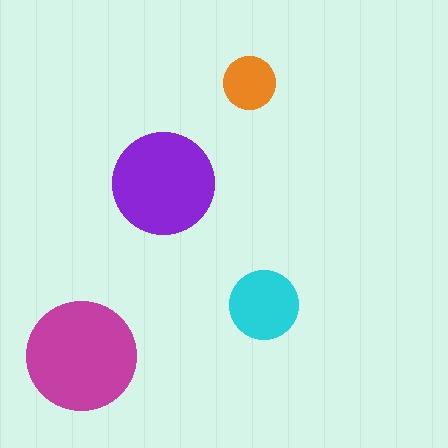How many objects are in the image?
There are 4 objects in the image.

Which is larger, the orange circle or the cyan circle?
The cyan one.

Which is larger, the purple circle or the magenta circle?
The magenta one.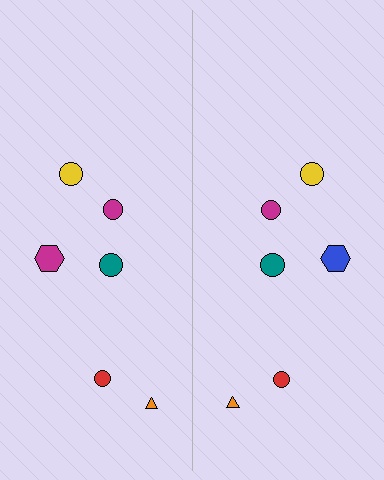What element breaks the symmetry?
The blue hexagon on the right side breaks the symmetry — its mirror counterpart is magenta.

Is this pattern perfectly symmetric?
No, the pattern is not perfectly symmetric. The blue hexagon on the right side breaks the symmetry — its mirror counterpart is magenta.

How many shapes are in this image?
There are 12 shapes in this image.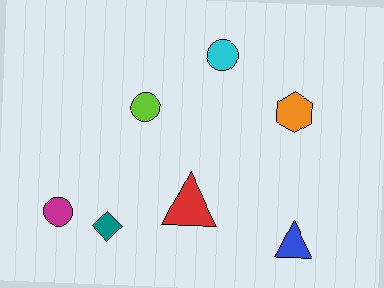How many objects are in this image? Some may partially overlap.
There are 7 objects.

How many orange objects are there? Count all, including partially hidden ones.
There is 1 orange object.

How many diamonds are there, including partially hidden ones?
There is 1 diamond.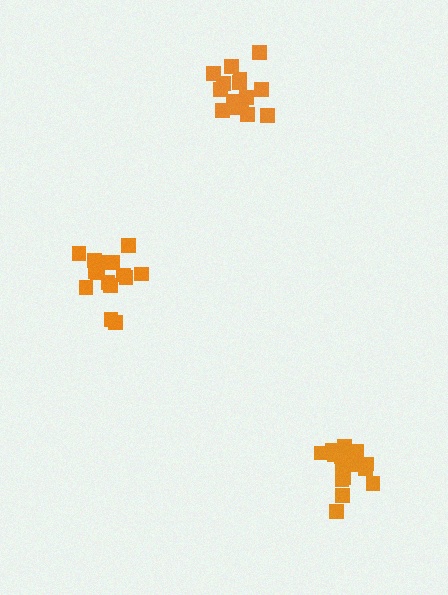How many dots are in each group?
Group 1: 15 dots, Group 2: 15 dots, Group 3: 16 dots (46 total).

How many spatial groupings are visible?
There are 3 spatial groupings.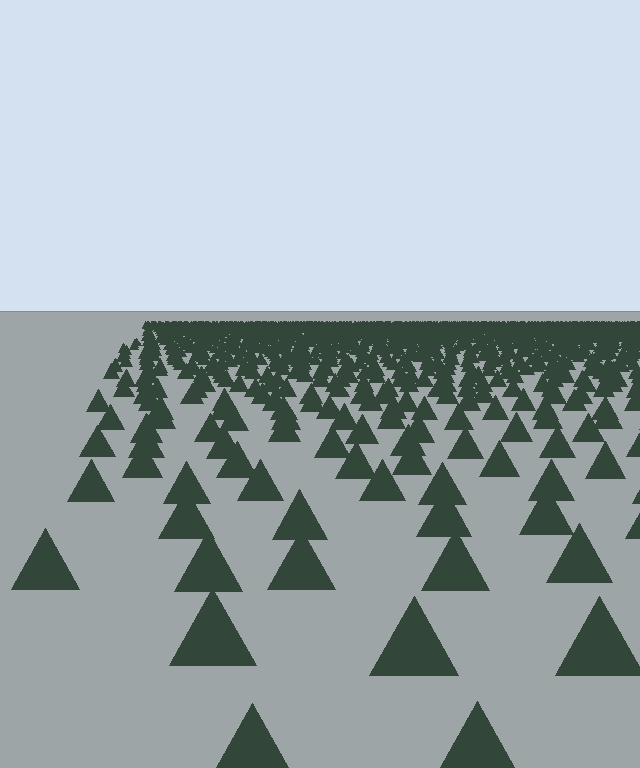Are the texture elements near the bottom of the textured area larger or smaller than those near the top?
Larger. Near the bottom, elements are closer to the viewer and appear at a bigger on-screen size.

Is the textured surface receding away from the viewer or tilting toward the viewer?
The surface is receding away from the viewer. Texture elements get smaller and denser toward the top.